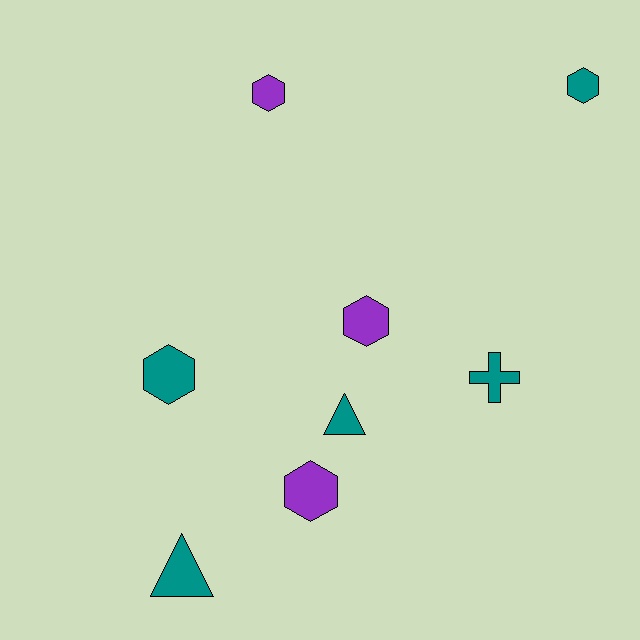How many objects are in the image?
There are 8 objects.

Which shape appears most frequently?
Hexagon, with 5 objects.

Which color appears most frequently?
Teal, with 5 objects.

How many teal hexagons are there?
There are 2 teal hexagons.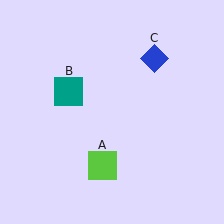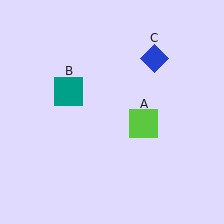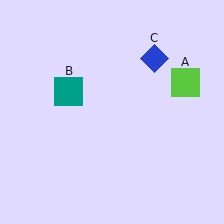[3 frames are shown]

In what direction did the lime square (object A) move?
The lime square (object A) moved up and to the right.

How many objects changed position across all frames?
1 object changed position: lime square (object A).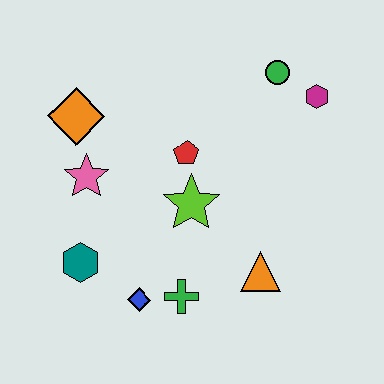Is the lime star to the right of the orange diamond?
Yes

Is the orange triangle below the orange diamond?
Yes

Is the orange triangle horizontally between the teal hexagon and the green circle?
Yes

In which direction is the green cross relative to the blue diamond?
The green cross is to the right of the blue diamond.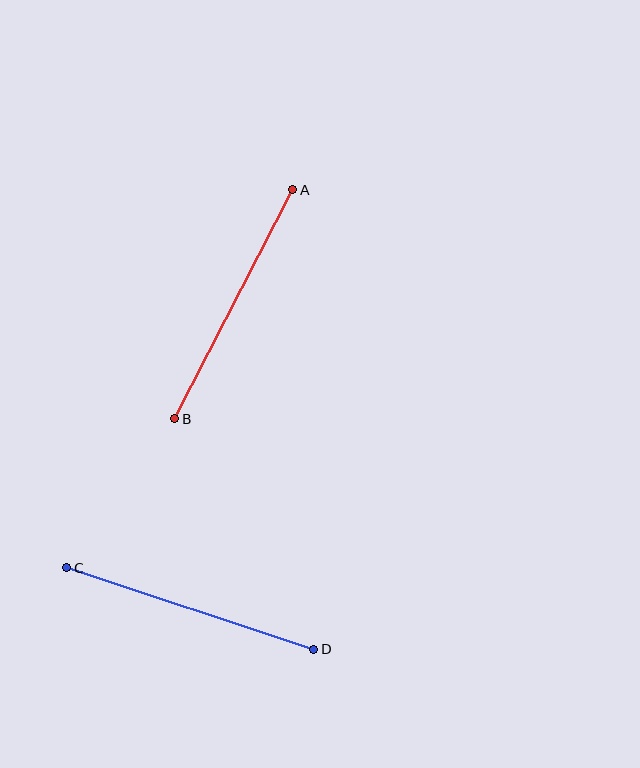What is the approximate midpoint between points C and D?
The midpoint is at approximately (190, 609) pixels.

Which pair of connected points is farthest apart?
Points C and D are farthest apart.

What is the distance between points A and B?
The distance is approximately 258 pixels.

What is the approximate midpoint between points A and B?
The midpoint is at approximately (234, 304) pixels.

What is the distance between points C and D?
The distance is approximately 260 pixels.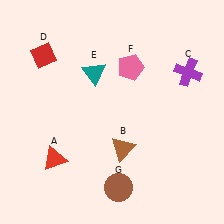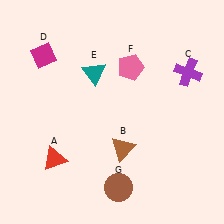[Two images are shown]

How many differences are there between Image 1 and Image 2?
There is 1 difference between the two images.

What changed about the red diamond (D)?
In Image 1, D is red. In Image 2, it changed to magenta.